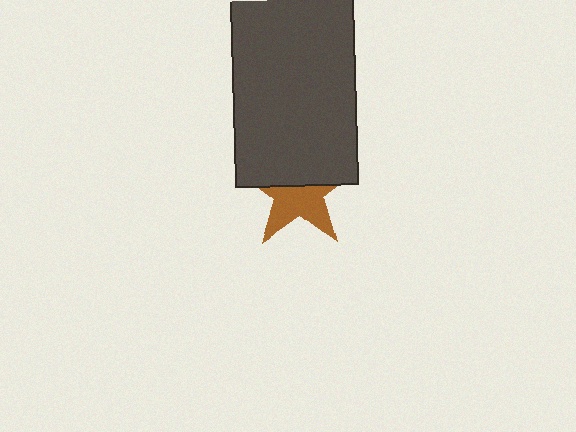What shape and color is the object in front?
The object in front is a dark gray rectangle.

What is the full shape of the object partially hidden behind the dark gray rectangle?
The partially hidden object is a brown star.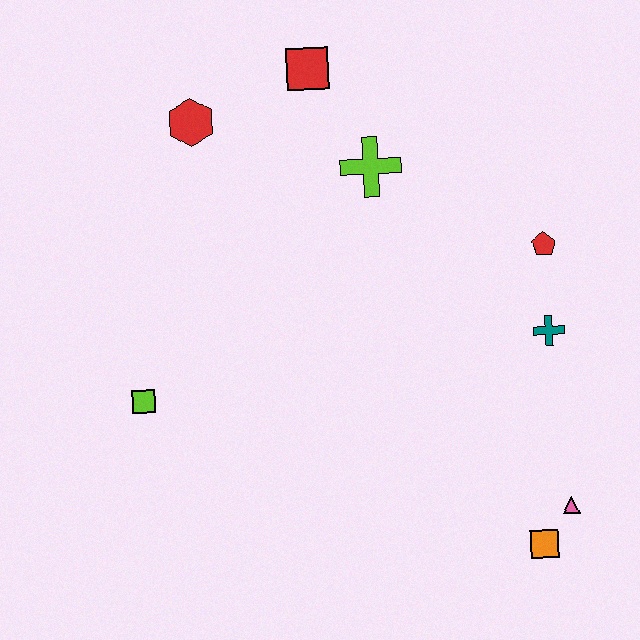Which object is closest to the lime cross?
The red square is closest to the lime cross.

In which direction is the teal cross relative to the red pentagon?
The teal cross is below the red pentagon.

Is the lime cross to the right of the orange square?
No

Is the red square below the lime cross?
No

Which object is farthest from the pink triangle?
The red hexagon is farthest from the pink triangle.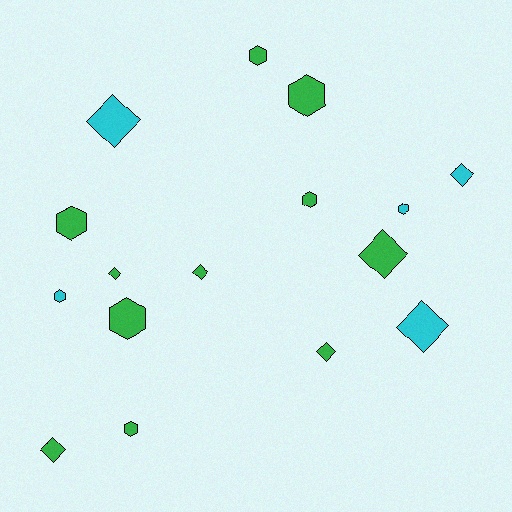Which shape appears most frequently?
Diamond, with 8 objects.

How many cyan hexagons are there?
There are 2 cyan hexagons.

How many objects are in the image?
There are 16 objects.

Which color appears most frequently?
Green, with 11 objects.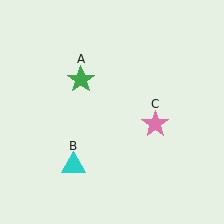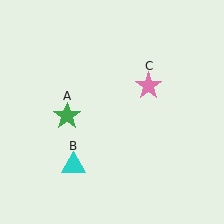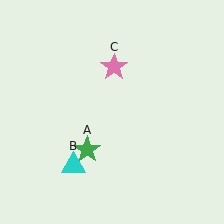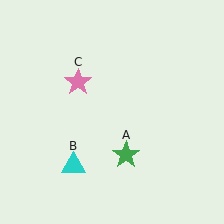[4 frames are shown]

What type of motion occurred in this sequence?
The green star (object A), pink star (object C) rotated counterclockwise around the center of the scene.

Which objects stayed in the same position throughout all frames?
Cyan triangle (object B) remained stationary.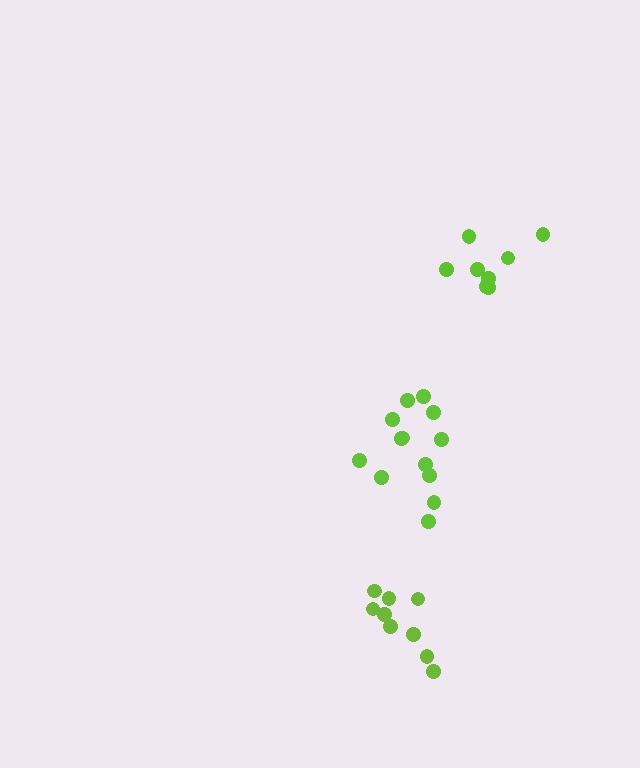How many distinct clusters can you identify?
There are 3 distinct clusters.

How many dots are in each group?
Group 1: 13 dots, Group 2: 9 dots, Group 3: 8 dots (30 total).